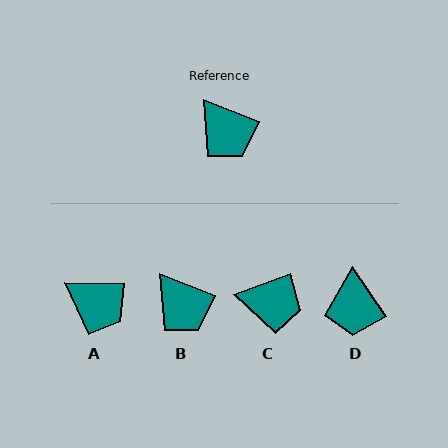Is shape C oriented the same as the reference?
No, it is off by about 42 degrees.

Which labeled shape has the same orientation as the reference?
B.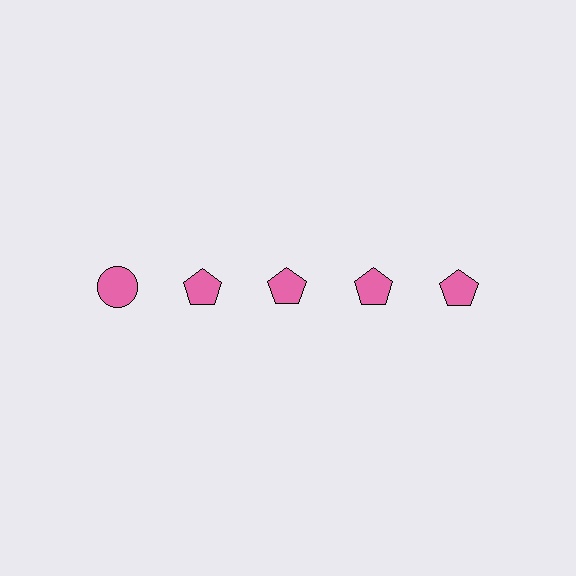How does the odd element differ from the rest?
It has a different shape: circle instead of pentagon.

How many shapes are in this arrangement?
There are 5 shapes arranged in a grid pattern.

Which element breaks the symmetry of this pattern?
The pink circle in the top row, leftmost column breaks the symmetry. All other shapes are pink pentagons.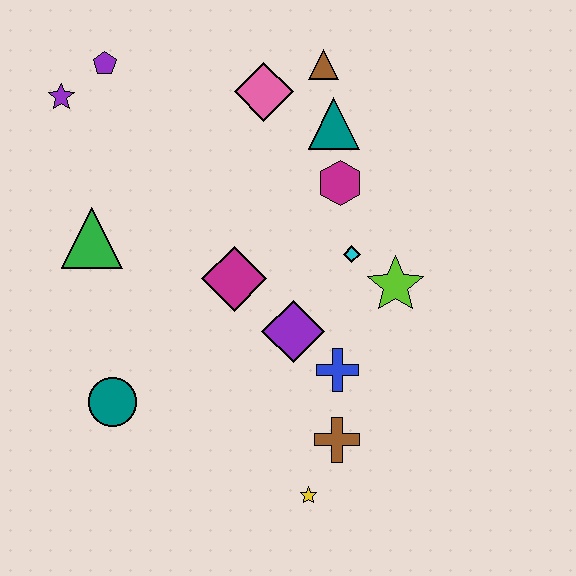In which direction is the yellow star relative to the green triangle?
The yellow star is below the green triangle.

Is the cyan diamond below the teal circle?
No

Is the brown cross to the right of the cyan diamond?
No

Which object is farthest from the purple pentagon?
The yellow star is farthest from the purple pentagon.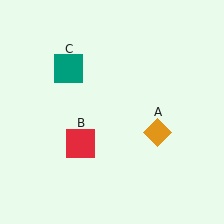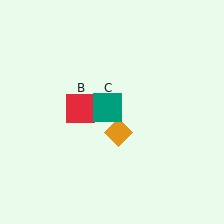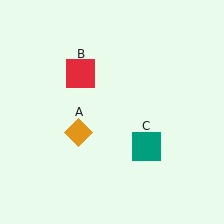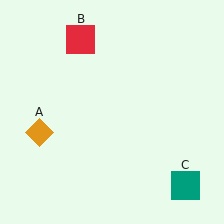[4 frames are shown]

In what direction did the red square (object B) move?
The red square (object B) moved up.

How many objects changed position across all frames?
3 objects changed position: orange diamond (object A), red square (object B), teal square (object C).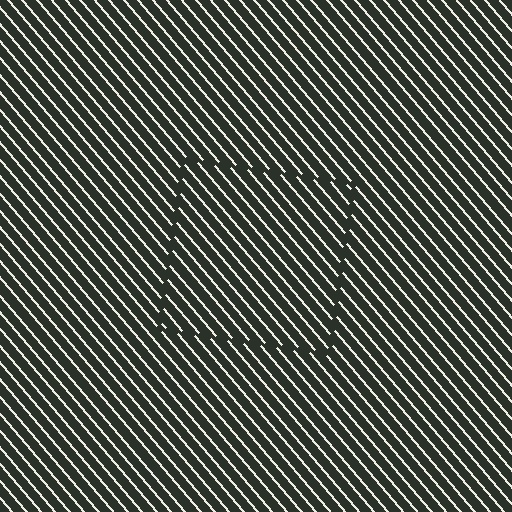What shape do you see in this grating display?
An illusory square. The interior of the shape contains the same grating, shifted by half a period — the contour is defined by the phase discontinuity where line-ends from the inner and outer gratings abut.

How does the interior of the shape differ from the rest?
The interior of the shape contains the same grating, shifted by half a period — the contour is defined by the phase discontinuity where line-ends from the inner and outer gratings abut.